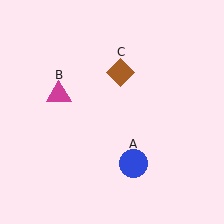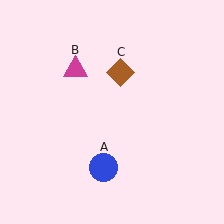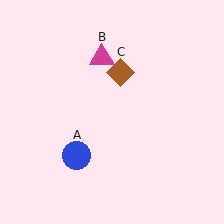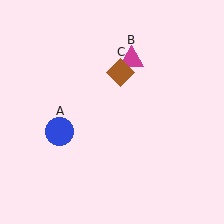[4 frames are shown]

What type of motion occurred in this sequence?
The blue circle (object A), magenta triangle (object B) rotated clockwise around the center of the scene.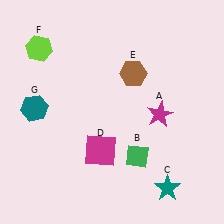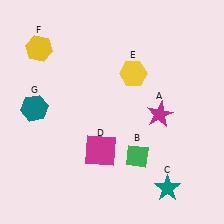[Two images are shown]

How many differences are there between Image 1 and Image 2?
There are 2 differences between the two images.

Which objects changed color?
E changed from brown to yellow. F changed from lime to yellow.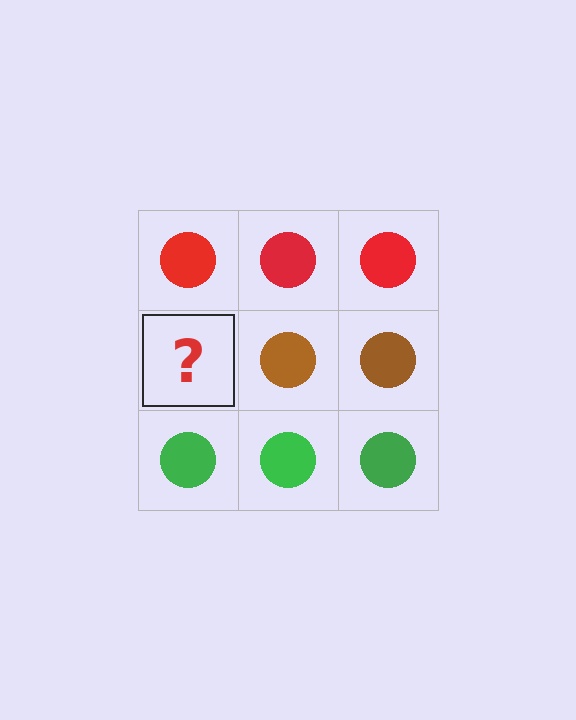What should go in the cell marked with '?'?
The missing cell should contain a brown circle.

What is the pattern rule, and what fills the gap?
The rule is that each row has a consistent color. The gap should be filled with a brown circle.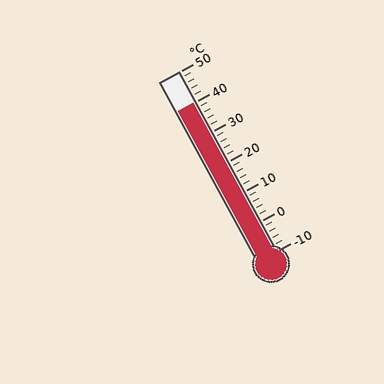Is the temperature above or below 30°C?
The temperature is above 30°C.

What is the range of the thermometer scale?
The thermometer scale ranges from -10°C to 50°C.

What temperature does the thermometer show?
The thermometer shows approximately 40°C.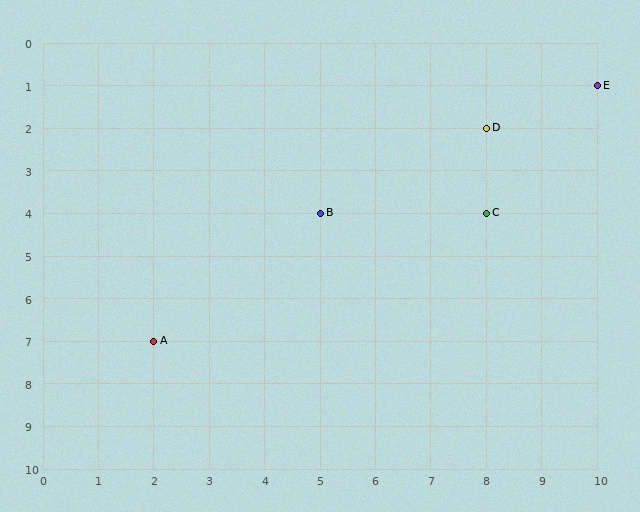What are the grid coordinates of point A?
Point A is at grid coordinates (2, 7).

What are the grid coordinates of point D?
Point D is at grid coordinates (8, 2).